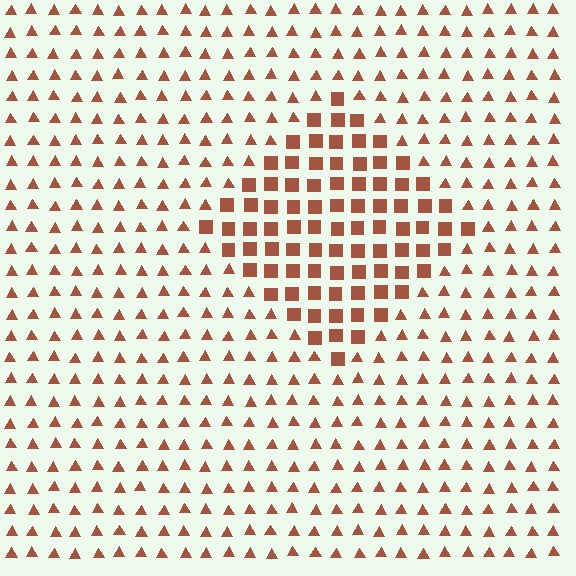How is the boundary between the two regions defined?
The boundary is defined by a change in element shape: squares inside vs. triangles outside. All elements share the same color and spacing.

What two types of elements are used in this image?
The image uses squares inside the diamond region and triangles outside it.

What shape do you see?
I see a diamond.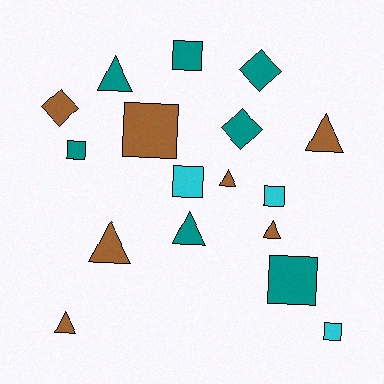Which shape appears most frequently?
Triangle, with 7 objects.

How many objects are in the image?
There are 17 objects.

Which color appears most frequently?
Teal, with 7 objects.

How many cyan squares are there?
There are 3 cyan squares.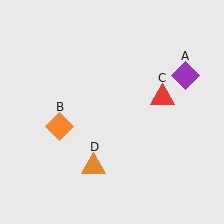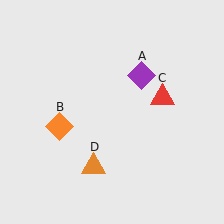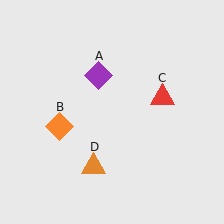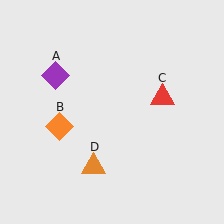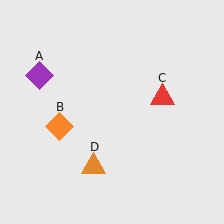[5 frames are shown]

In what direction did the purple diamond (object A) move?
The purple diamond (object A) moved left.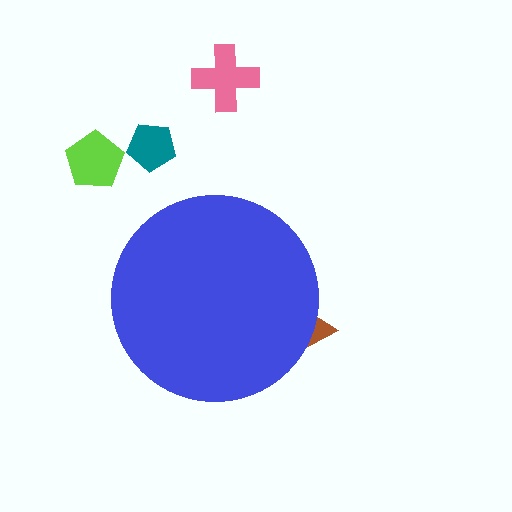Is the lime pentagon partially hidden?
No, the lime pentagon is fully visible.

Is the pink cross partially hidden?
No, the pink cross is fully visible.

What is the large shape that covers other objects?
A blue circle.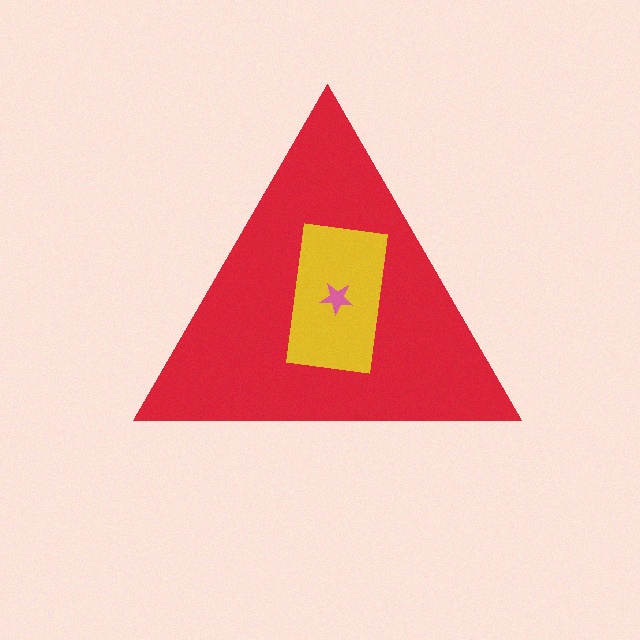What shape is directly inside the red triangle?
The yellow rectangle.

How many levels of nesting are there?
3.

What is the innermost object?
The pink star.